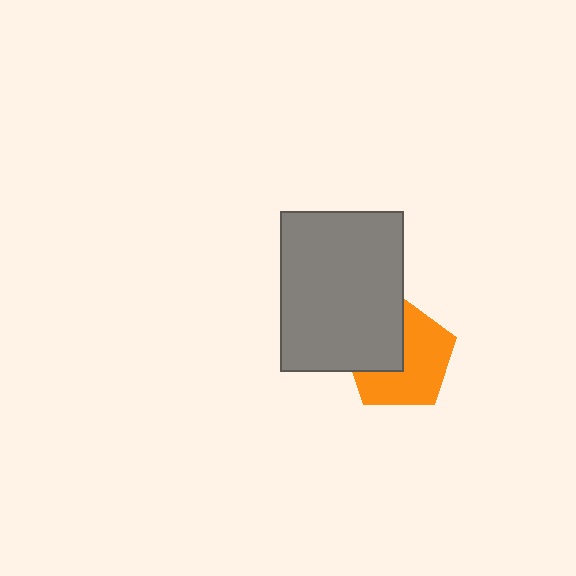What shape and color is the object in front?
The object in front is a gray rectangle.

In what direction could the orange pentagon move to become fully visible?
The orange pentagon could move toward the lower-right. That would shift it out from behind the gray rectangle entirely.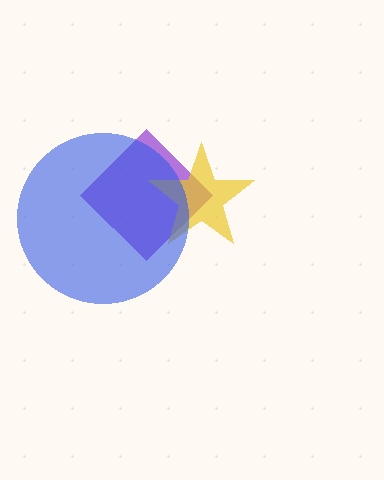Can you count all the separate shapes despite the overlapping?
Yes, there are 3 separate shapes.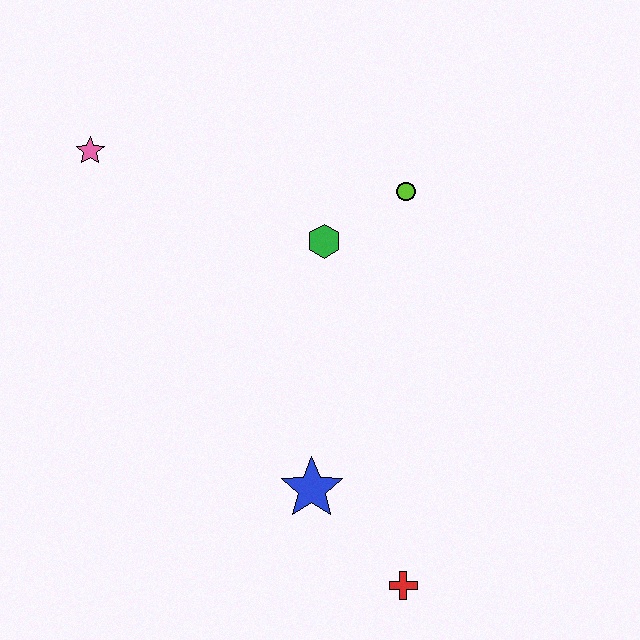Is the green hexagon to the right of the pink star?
Yes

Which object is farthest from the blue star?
The pink star is farthest from the blue star.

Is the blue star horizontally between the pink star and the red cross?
Yes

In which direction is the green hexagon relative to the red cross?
The green hexagon is above the red cross.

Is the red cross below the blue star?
Yes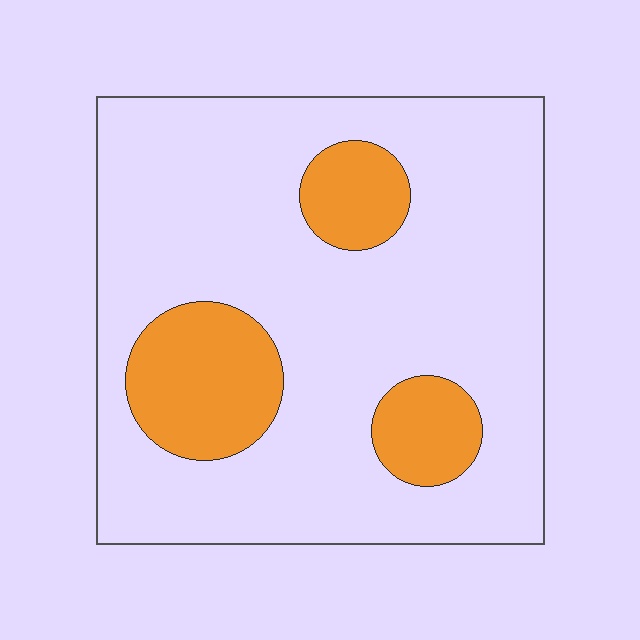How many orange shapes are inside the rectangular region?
3.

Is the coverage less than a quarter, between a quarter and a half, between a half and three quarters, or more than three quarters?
Less than a quarter.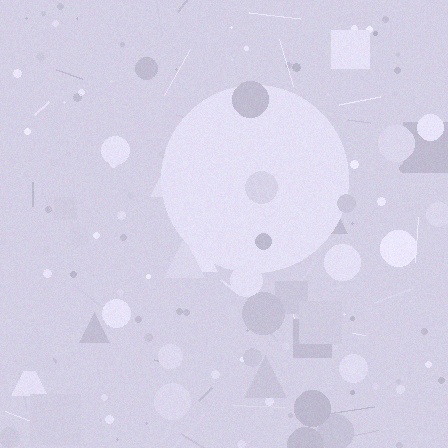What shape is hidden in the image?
A circle is hidden in the image.